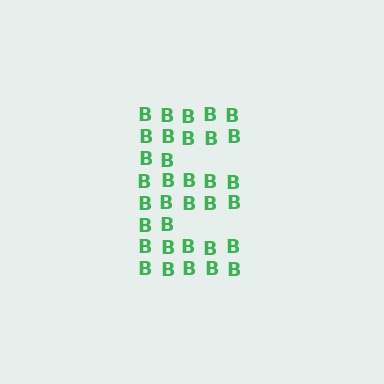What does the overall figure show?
The overall figure shows the letter E.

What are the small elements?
The small elements are letter B's.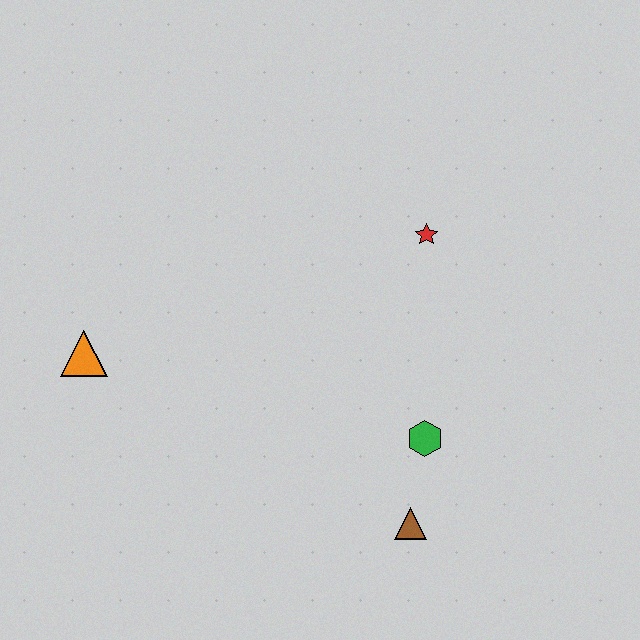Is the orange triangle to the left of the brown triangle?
Yes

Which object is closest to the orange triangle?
The green hexagon is closest to the orange triangle.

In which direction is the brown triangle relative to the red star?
The brown triangle is below the red star.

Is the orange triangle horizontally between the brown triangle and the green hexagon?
No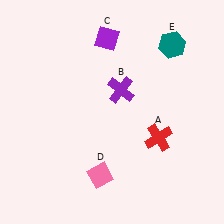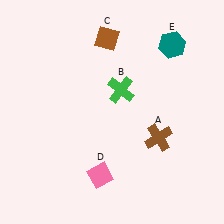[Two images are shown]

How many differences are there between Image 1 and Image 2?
There are 3 differences between the two images.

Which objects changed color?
A changed from red to brown. B changed from purple to green. C changed from purple to brown.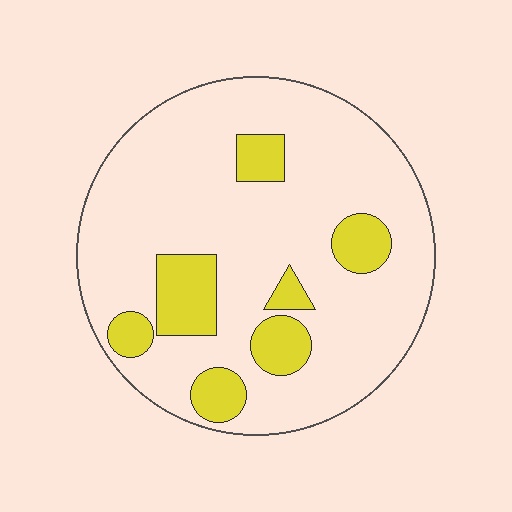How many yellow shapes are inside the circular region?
7.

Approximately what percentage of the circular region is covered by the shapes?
Approximately 20%.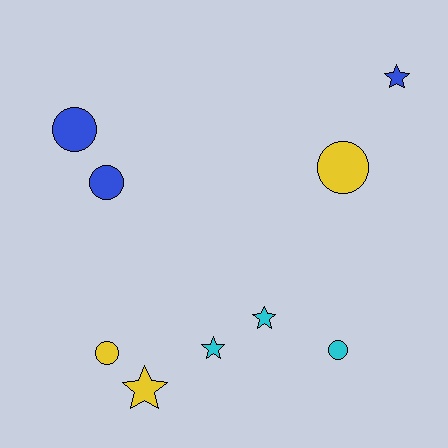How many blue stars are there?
There is 1 blue star.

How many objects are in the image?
There are 9 objects.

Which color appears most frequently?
Blue, with 3 objects.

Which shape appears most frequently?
Circle, with 5 objects.